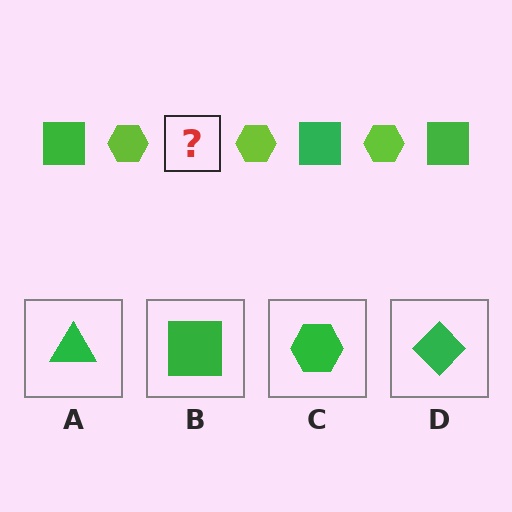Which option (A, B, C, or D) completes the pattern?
B.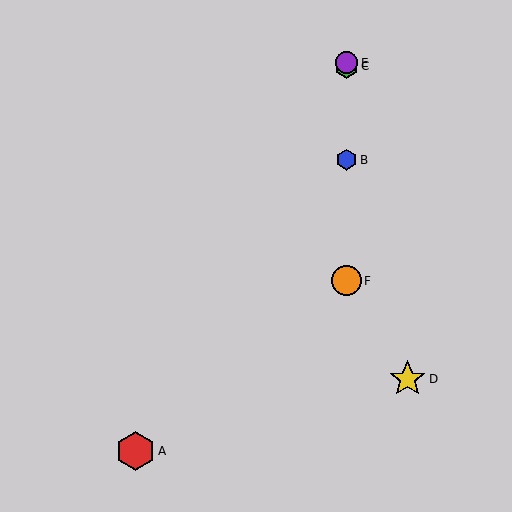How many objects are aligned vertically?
4 objects (B, C, E, F) are aligned vertically.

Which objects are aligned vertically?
Objects B, C, E, F are aligned vertically.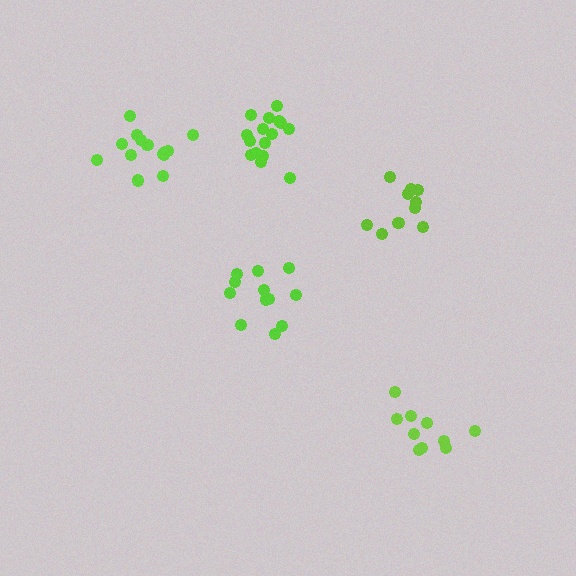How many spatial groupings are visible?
There are 5 spatial groupings.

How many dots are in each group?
Group 1: 10 dots, Group 2: 16 dots, Group 3: 12 dots, Group 4: 10 dots, Group 5: 14 dots (62 total).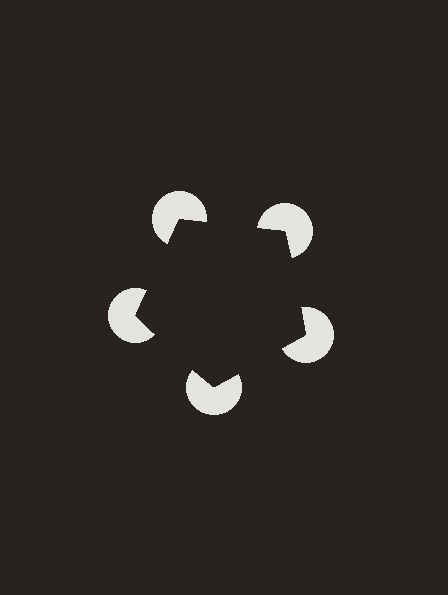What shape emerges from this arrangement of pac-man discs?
An illusory pentagon — its edges are inferred from the aligned wedge cuts in the pac-man discs, not physically drawn.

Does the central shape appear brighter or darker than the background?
It typically appears slightly darker than the background, even though no actual brightness change is drawn.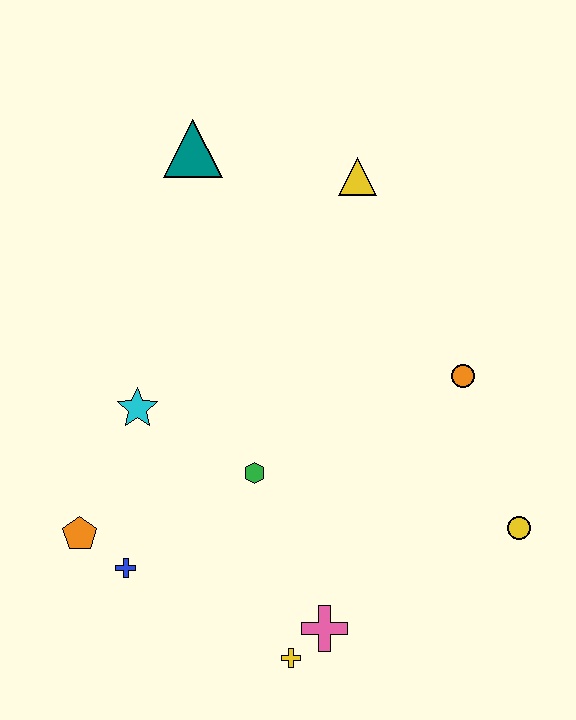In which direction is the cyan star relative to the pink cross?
The cyan star is above the pink cross.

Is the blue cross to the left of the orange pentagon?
No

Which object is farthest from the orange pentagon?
The yellow triangle is farthest from the orange pentagon.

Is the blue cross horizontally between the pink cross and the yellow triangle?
No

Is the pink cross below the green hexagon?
Yes